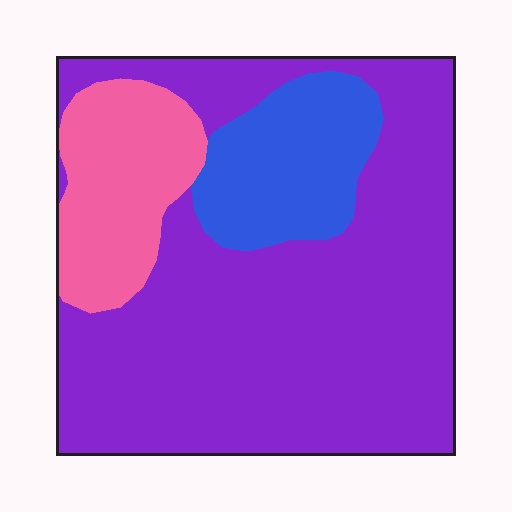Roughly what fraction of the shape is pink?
Pink covers around 15% of the shape.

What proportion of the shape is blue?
Blue takes up about one sixth (1/6) of the shape.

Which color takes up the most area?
Purple, at roughly 70%.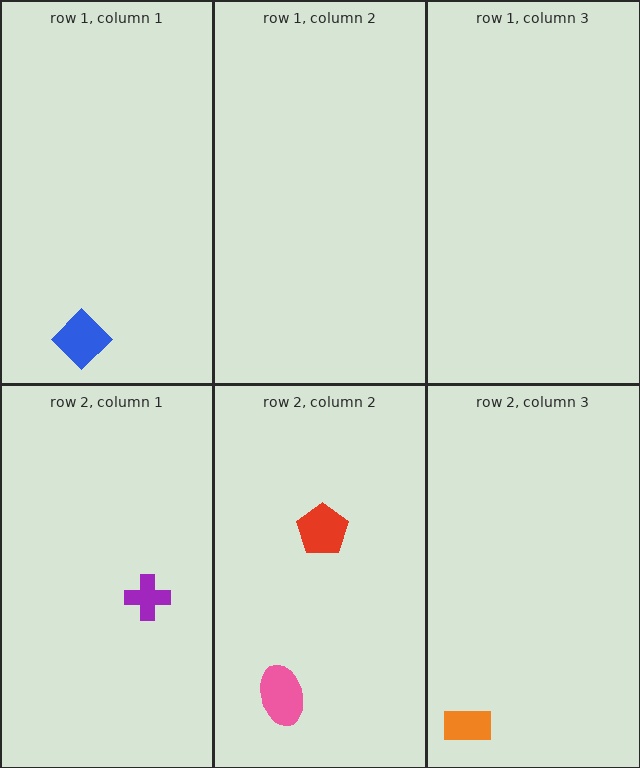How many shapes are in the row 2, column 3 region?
1.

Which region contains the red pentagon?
The row 2, column 2 region.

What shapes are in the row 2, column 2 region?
The red pentagon, the pink ellipse.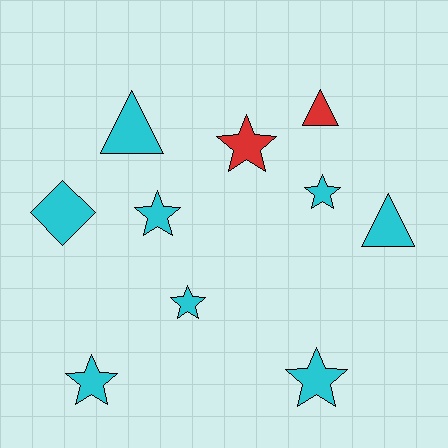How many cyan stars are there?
There are 5 cyan stars.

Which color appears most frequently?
Cyan, with 8 objects.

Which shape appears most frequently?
Star, with 6 objects.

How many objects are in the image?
There are 10 objects.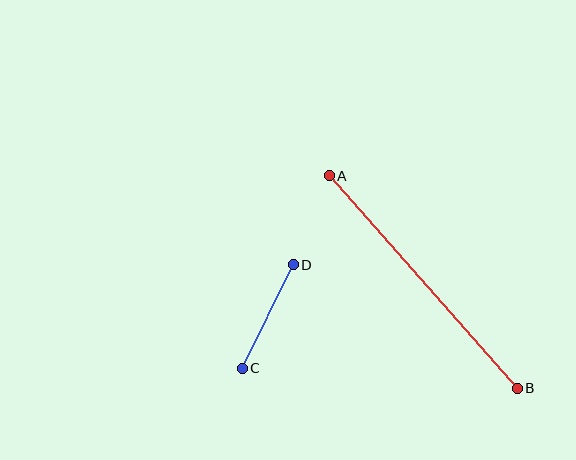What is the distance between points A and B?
The distance is approximately 284 pixels.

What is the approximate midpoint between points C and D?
The midpoint is at approximately (268, 317) pixels.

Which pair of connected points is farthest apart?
Points A and B are farthest apart.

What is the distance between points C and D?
The distance is approximately 115 pixels.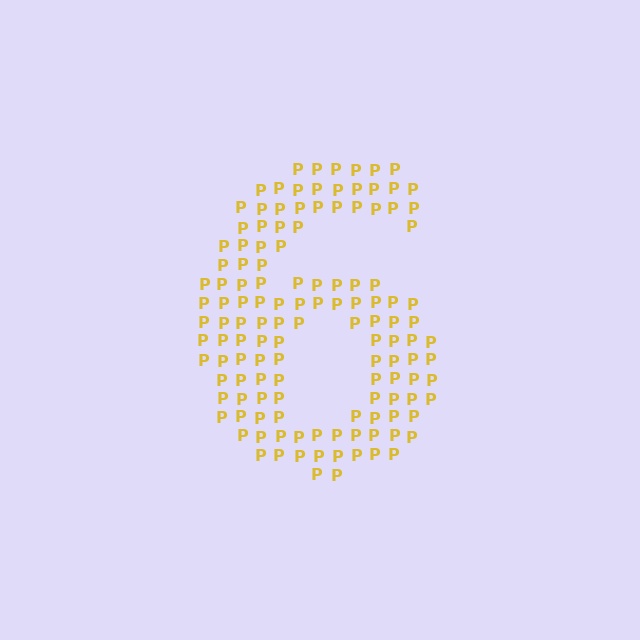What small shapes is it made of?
It is made of small letter P's.